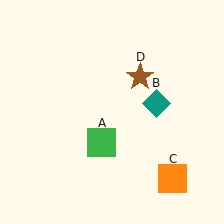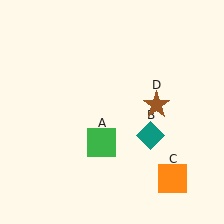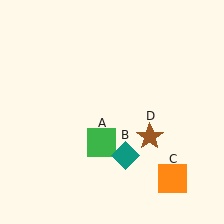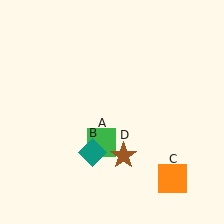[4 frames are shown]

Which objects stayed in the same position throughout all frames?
Green square (object A) and orange square (object C) remained stationary.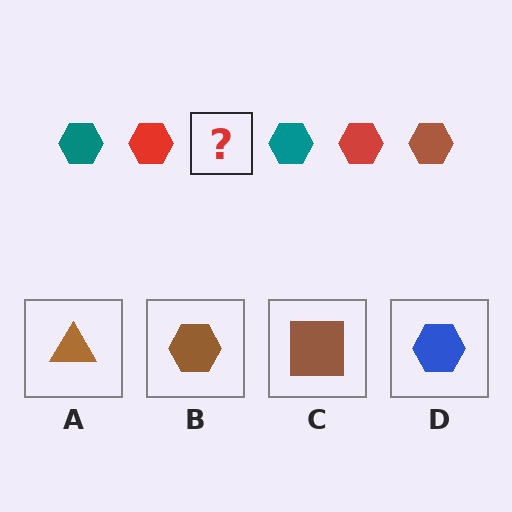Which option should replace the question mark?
Option B.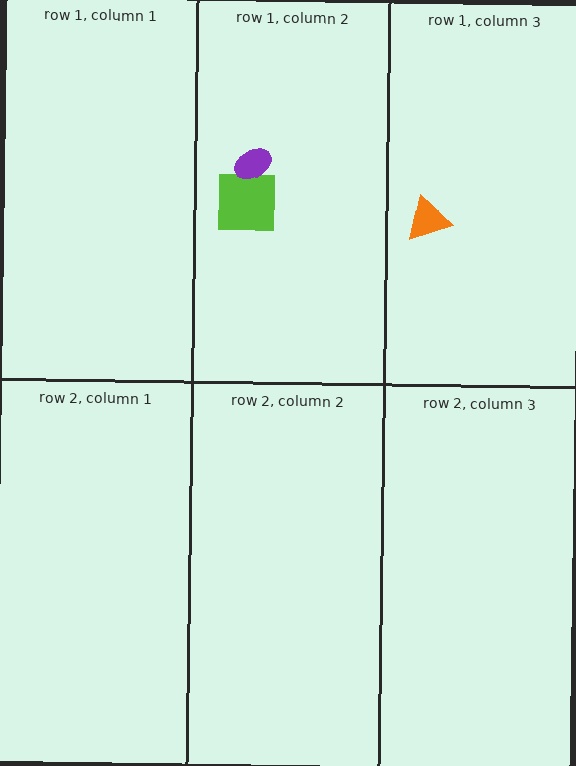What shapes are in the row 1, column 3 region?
The orange triangle.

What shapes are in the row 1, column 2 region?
The lime square, the purple ellipse.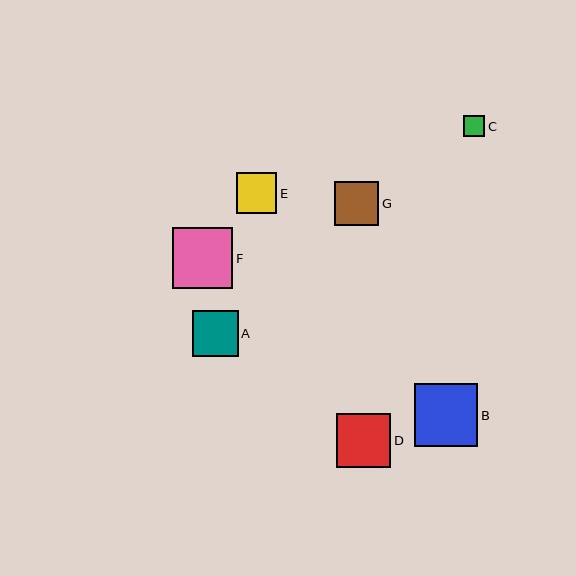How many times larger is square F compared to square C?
Square F is approximately 2.9 times the size of square C.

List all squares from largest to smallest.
From largest to smallest: B, F, D, A, G, E, C.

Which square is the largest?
Square B is the largest with a size of approximately 63 pixels.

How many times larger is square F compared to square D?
Square F is approximately 1.1 times the size of square D.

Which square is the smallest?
Square C is the smallest with a size of approximately 21 pixels.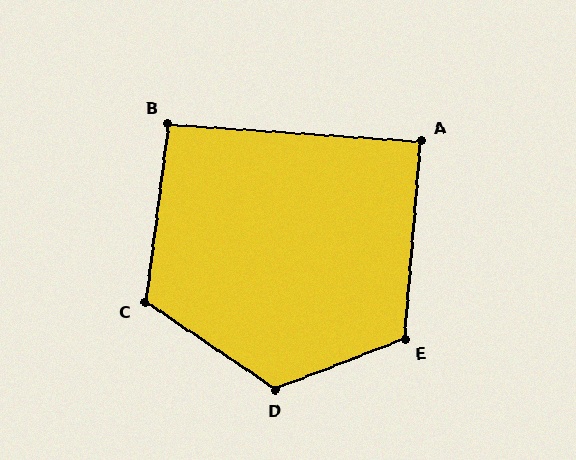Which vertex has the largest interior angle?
D, at approximately 125 degrees.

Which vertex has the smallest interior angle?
A, at approximately 89 degrees.